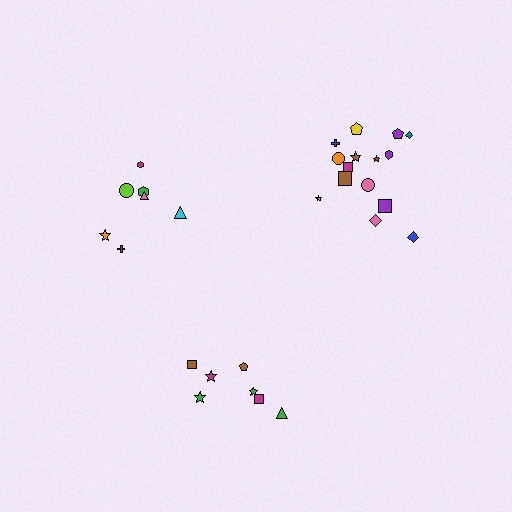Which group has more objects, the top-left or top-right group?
The top-right group.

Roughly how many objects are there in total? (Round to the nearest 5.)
Roughly 30 objects in total.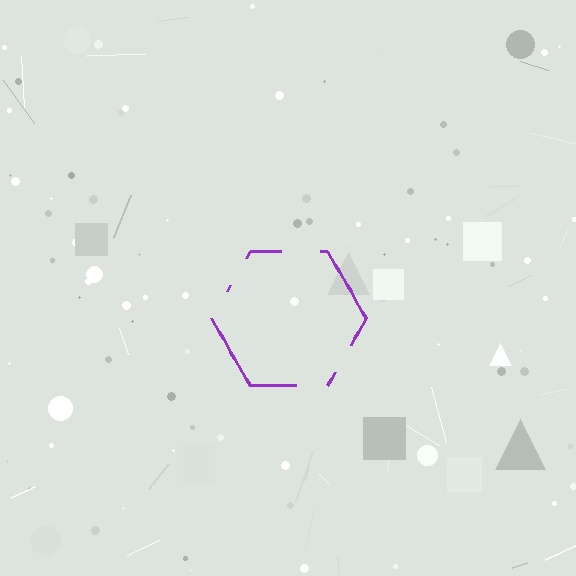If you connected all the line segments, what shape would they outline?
They would outline a hexagon.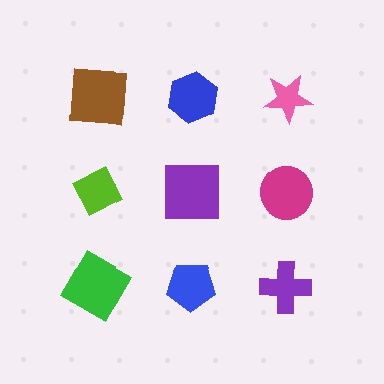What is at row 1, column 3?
A pink star.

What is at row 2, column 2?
A purple square.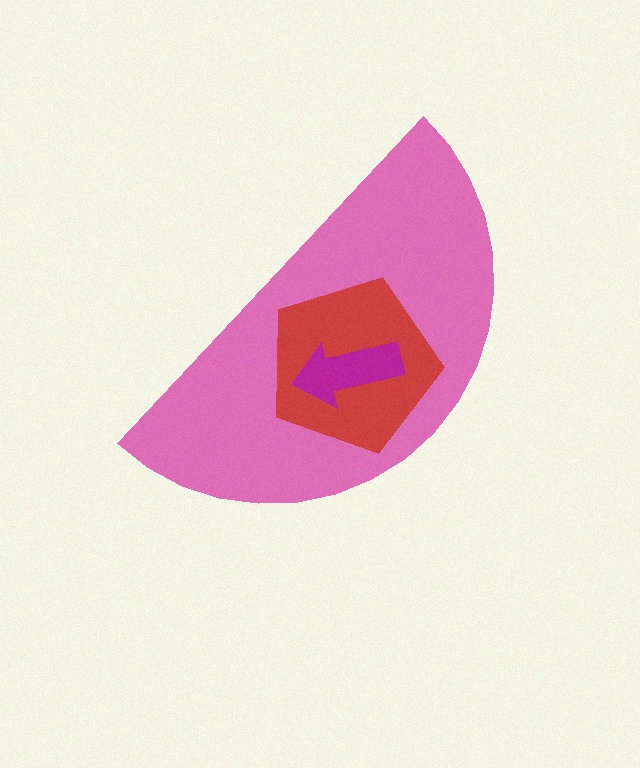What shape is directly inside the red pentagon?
The magenta arrow.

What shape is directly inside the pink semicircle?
The red pentagon.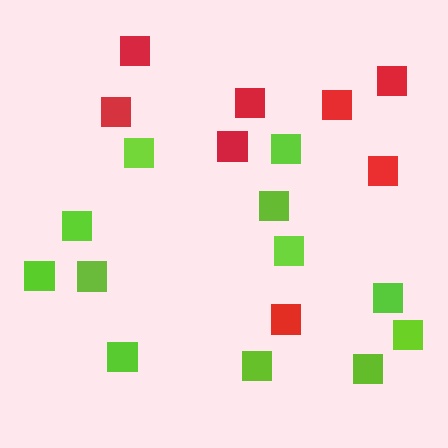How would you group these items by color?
There are 2 groups: one group of red squares (8) and one group of lime squares (12).